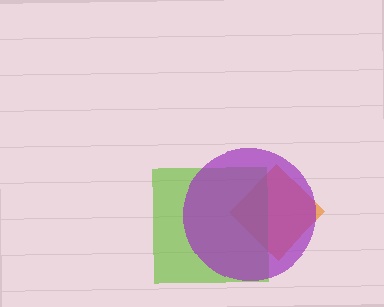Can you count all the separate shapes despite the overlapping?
Yes, there are 3 separate shapes.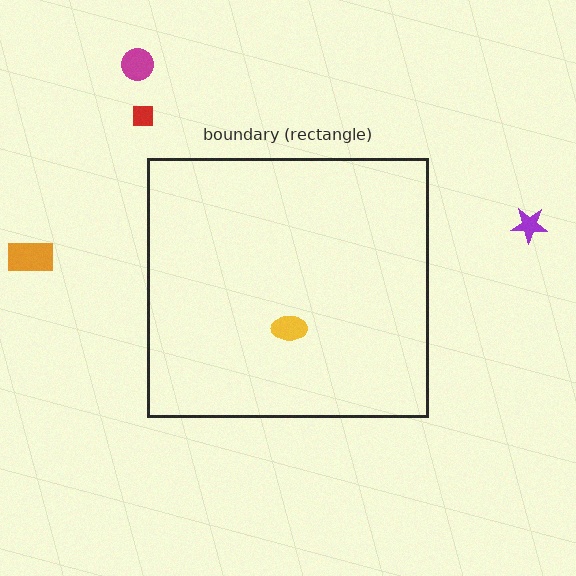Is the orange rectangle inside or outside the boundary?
Outside.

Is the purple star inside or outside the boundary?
Outside.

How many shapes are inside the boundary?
1 inside, 4 outside.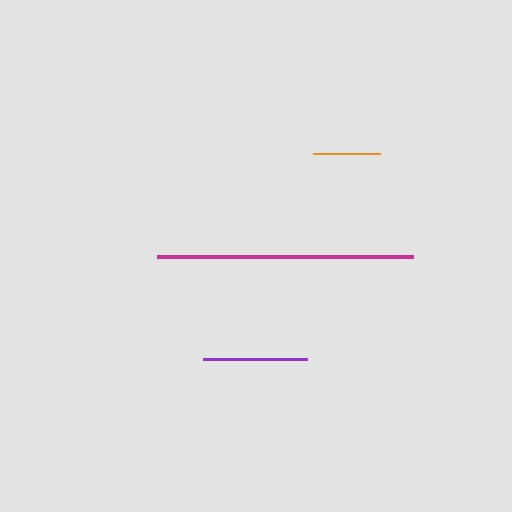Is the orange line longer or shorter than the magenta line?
The magenta line is longer than the orange line.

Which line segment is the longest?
The magenta line is the longest at approximately 256 pixels.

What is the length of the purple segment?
The purple segment is approximately 104 pixels long.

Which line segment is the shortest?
The orange line is the shortest at approximately 67 pixels.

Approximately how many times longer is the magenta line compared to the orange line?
The magenta line is approximately 3.8 times the length of the orange line.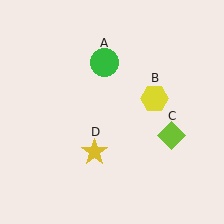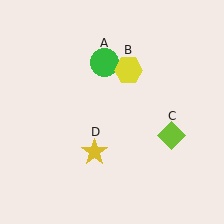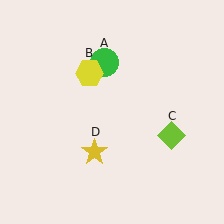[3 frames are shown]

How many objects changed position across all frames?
1 object changed position: yellow hexagon (object B).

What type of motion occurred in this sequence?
The yellow hexagon (object B) rotated counterclockwise around the center of the scene.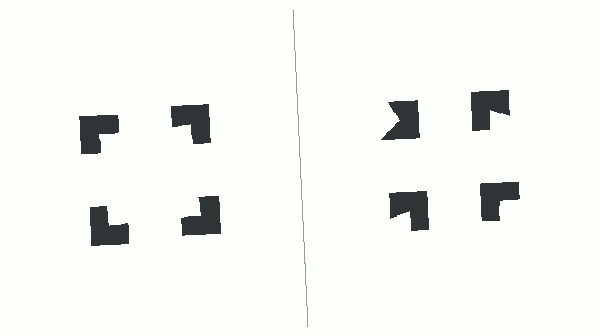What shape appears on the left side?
An illusory square.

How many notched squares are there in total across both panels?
8 — 4 on each side.